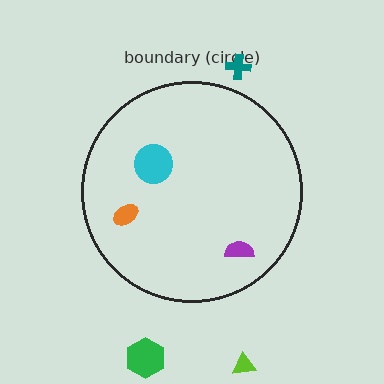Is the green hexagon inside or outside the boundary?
Outside.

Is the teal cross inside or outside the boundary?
Outside.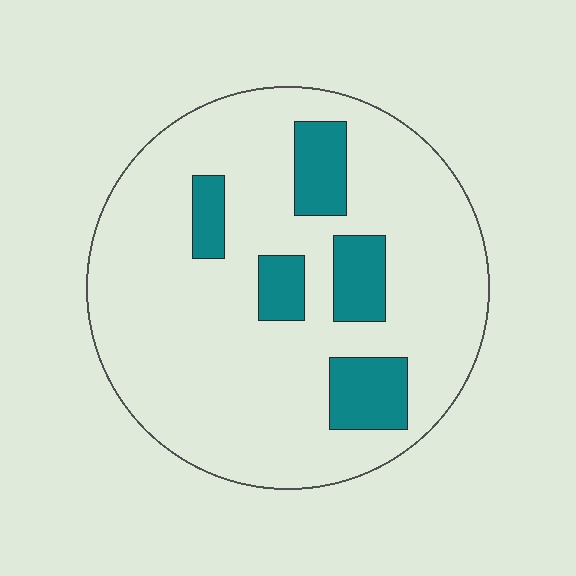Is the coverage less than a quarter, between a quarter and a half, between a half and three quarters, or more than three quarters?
Less than a quarter.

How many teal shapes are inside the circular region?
5.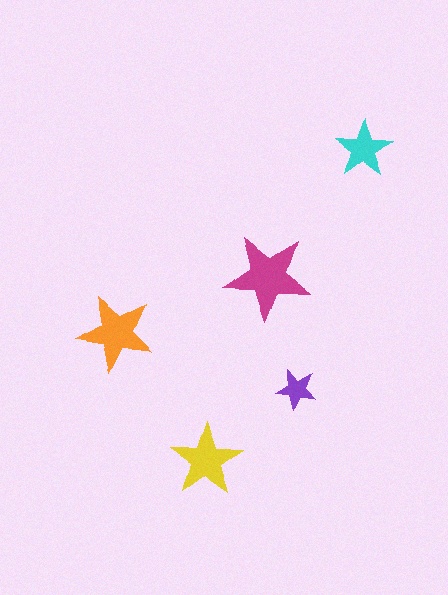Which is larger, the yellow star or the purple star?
The yellow one.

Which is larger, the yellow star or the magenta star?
The magenta one.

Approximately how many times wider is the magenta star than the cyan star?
About 1.5 times wider.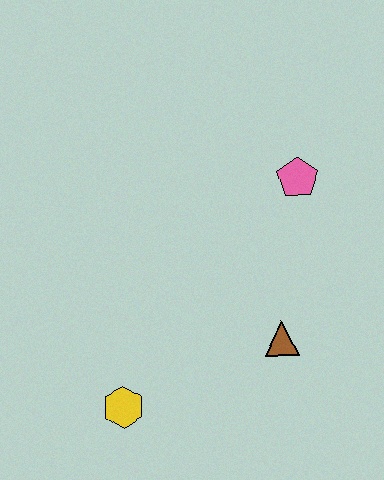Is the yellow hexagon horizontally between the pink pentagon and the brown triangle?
No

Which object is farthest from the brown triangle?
The yellow hexagon is farthest from the brown triangle.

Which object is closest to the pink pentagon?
The brown triangle is closest to the pink pentagon.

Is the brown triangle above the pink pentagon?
No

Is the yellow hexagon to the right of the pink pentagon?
No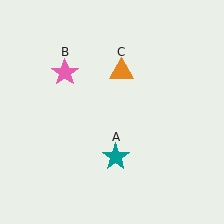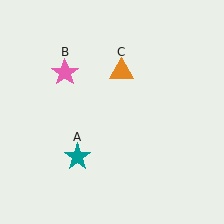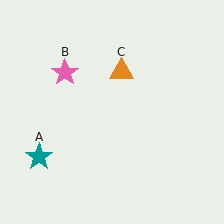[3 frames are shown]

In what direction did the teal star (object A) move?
The teal star (object A) moved left.